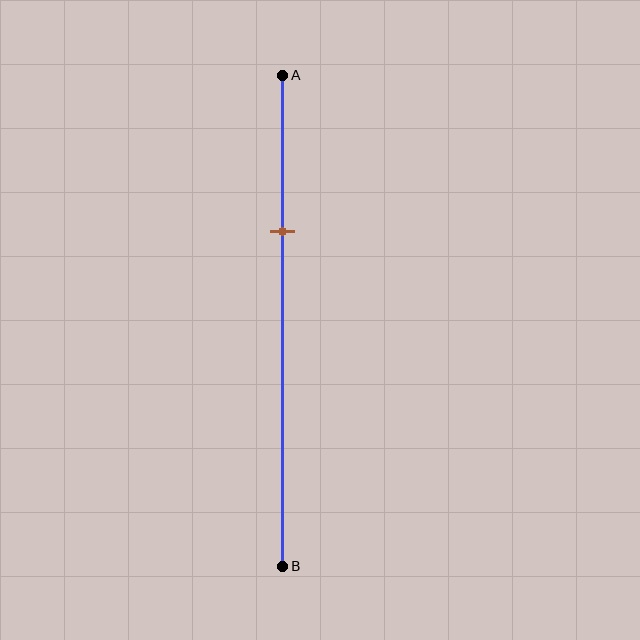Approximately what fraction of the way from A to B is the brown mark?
The brown mark is approximately 30% of the way from A to B.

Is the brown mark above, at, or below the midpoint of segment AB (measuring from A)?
The brown mark is above the midpoint of segment AB.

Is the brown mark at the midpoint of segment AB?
No, the mark is at about 30% from A, not at the 50% midpoint.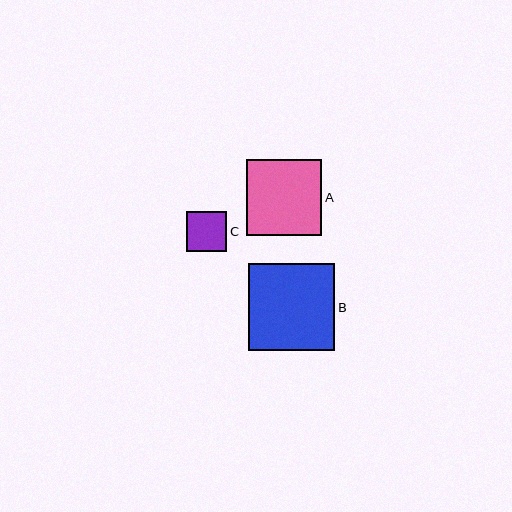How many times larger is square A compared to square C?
Square A is approximately 1.9 times the size of square C.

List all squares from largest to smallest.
From largest to smallest: B, A, C.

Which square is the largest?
Square B is the largest with a size of approximately 86 pixels.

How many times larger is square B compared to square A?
Square B is approximately 1.1 times the size of square A.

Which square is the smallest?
Square C is the smallest with a size of approximately 40 pixels.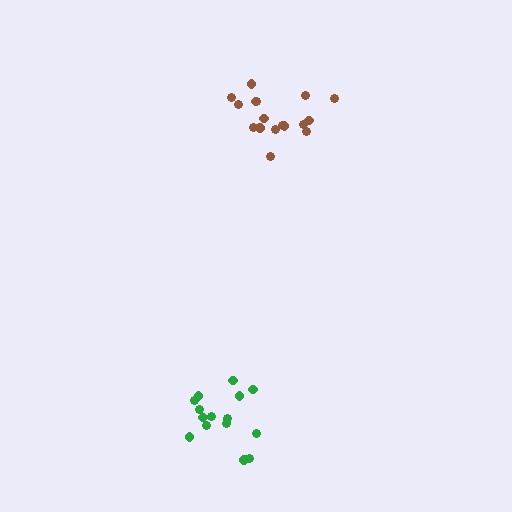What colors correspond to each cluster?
The clusters are colored: green, brown.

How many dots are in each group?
Group 1: 15 dots, Group 2: 17 dots (32 total).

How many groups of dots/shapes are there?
There are 2 groups.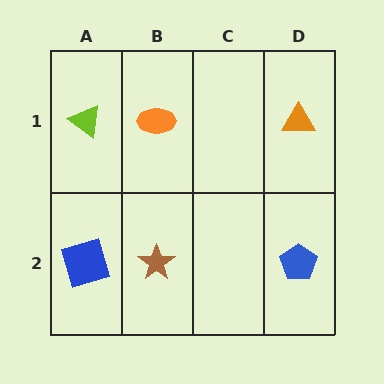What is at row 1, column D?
An orange triangle.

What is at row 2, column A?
A blue square.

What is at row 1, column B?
An orange ellipse.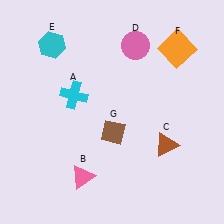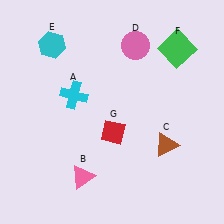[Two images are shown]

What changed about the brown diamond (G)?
In Image 1, G is brown. In Image 2, it changed to red.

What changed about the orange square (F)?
In Image 1, F is orange. In Image 2, it changed to green.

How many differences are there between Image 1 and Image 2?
There are 2 differences between the two images.